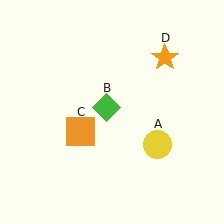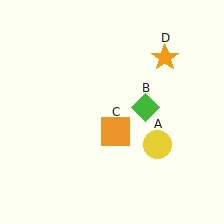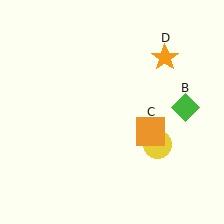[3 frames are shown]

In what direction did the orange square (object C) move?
The orange square (object C) moved right.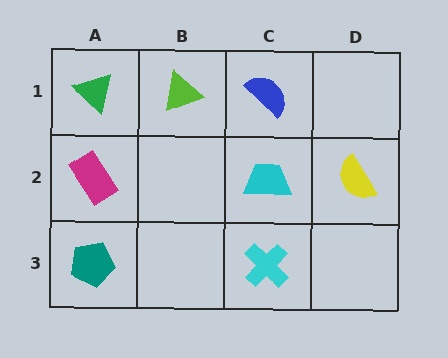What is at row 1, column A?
A green triangle.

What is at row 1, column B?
A lime triangle.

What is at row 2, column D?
A yellow semicircle.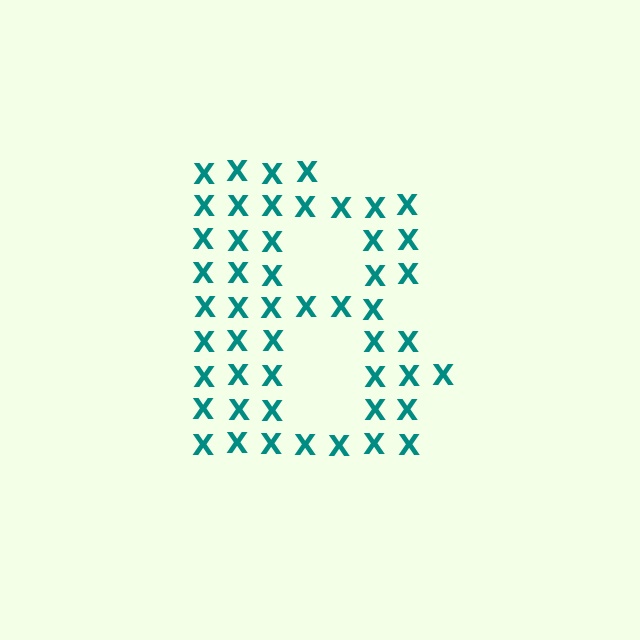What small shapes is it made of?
It is made of small letter X's.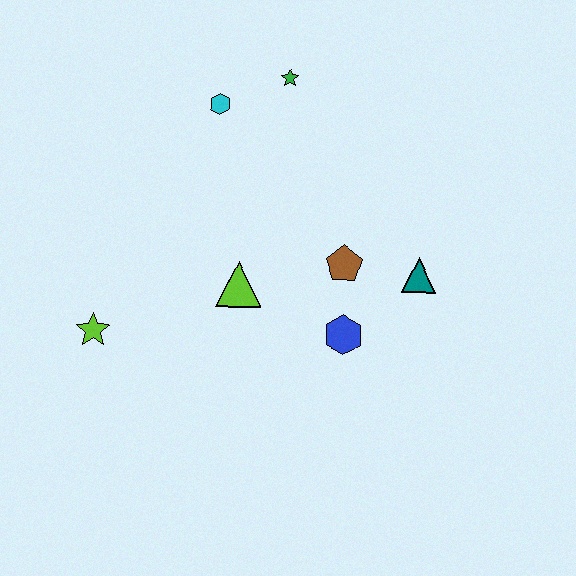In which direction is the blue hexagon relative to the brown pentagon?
The blue hexagon is below the brown pentagon.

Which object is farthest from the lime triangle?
The green star is farthest from the lime triangle.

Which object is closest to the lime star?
The lime triangle is closest to the lime star.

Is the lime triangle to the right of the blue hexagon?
No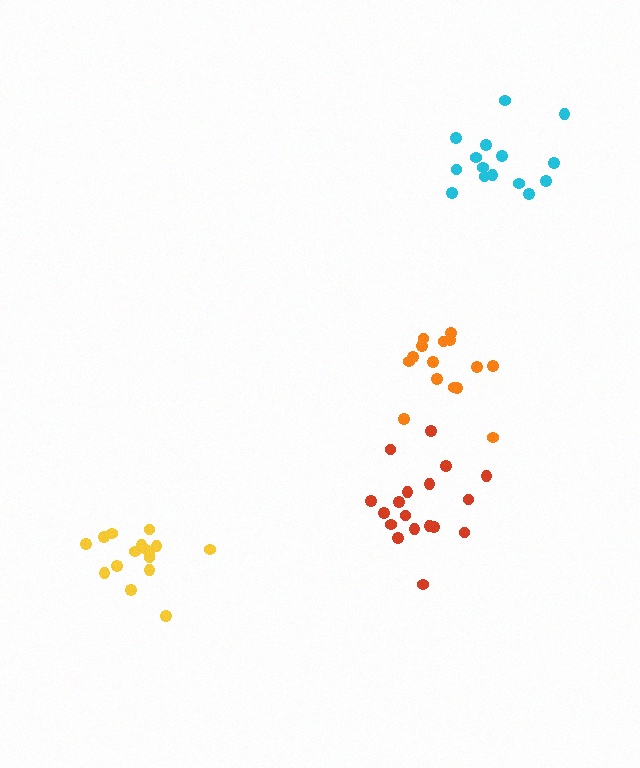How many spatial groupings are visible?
There are 4 spatial groupings.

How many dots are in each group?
Group 1: 15 dots, Group 2: 15 dots, Group 3: 16 dots, Group 4: 18 dots (64 total).